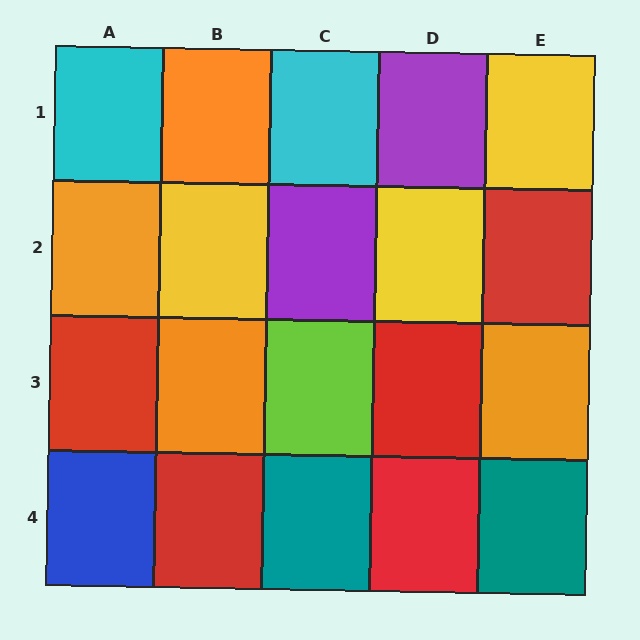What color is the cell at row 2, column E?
Red.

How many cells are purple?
2 cells are purple.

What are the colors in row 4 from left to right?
Blue, red, teal, red, teal.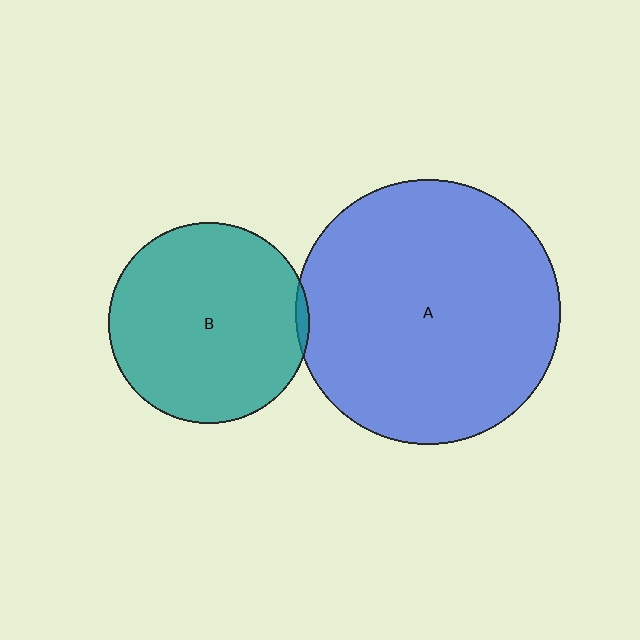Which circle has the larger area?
Circle A (blue).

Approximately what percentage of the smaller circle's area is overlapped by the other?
Approximately 5%.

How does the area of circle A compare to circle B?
Approximately 1.7 times.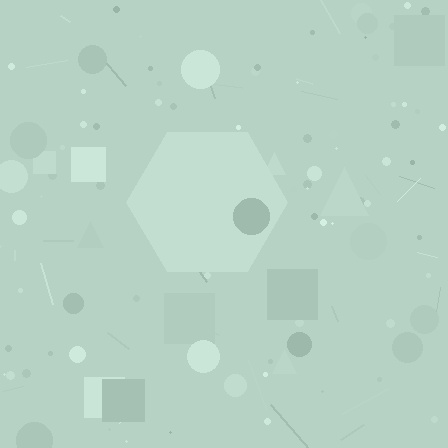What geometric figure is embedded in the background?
A hexagon is embedded in the background.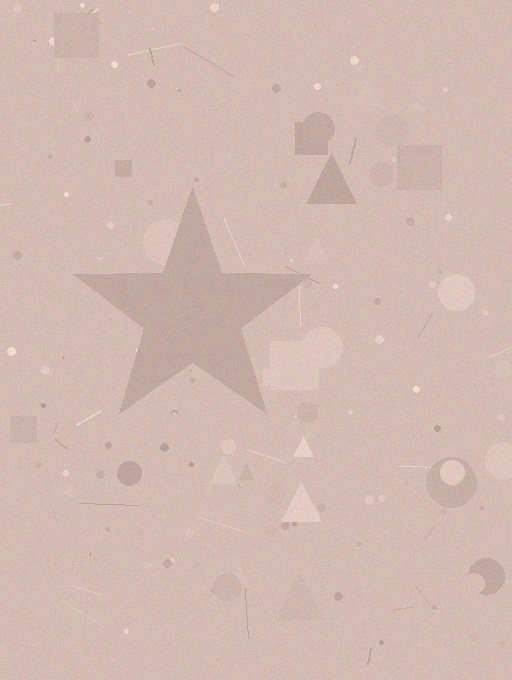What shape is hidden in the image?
A star is hidden in the image.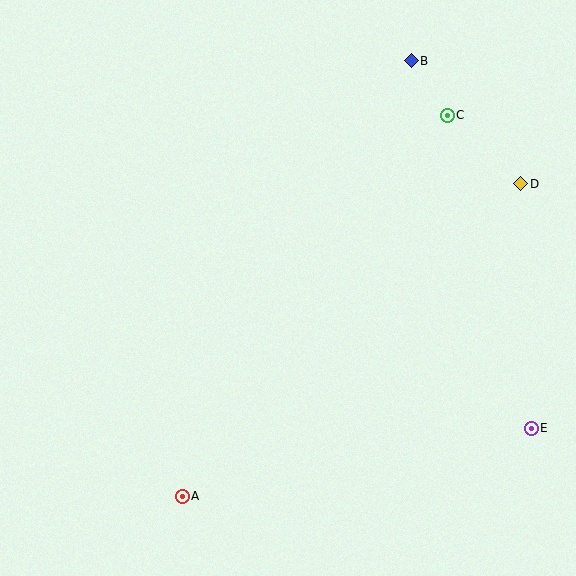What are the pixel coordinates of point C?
Point C is at (447, 115).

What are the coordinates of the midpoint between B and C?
The midpoint between B and C is at (429, 88).